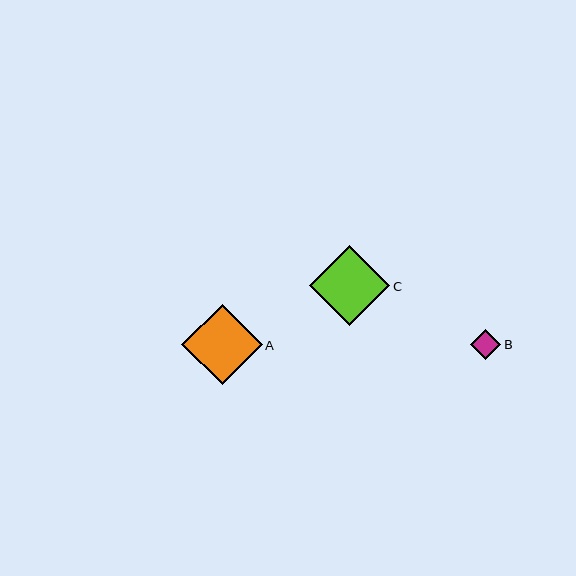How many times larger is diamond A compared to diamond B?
Diamond A is approximately 2.6 times the size of diamond B.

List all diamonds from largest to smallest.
From largest to smallest: A, C, B.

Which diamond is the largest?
Diamond A is the largest with a size of approximately 81 pixels.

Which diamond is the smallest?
Diamond B is the smallest with a size of approximately 31 pixels.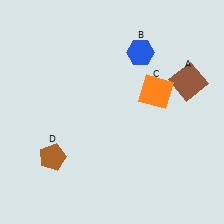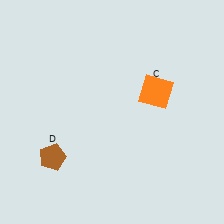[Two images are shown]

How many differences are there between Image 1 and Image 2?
There are 2 differences between the two images.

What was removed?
The blue hexagon (B), the brown square (A) were removed in Image 2.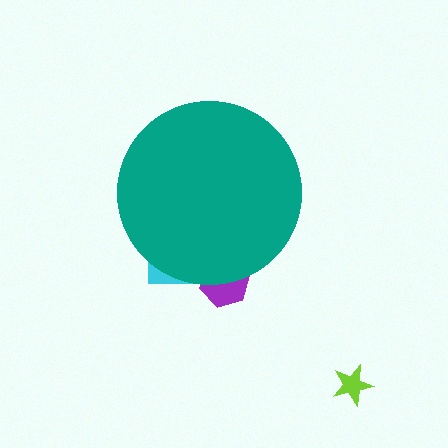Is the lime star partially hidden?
No, the lime star is fully visible.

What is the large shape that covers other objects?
A teal circle.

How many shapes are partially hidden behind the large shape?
2 shapes are partially hidden.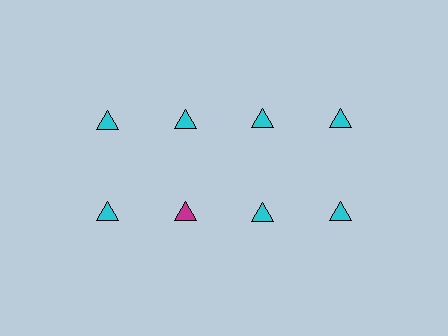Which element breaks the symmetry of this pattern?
The magenta triangle in the second row, second from left column breaks the symmetry. All other shapes are cyan triangles.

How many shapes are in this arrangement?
There are 8 shapes arranged in a grid pattern.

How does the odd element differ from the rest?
It has a different color: magenta instead of cyan.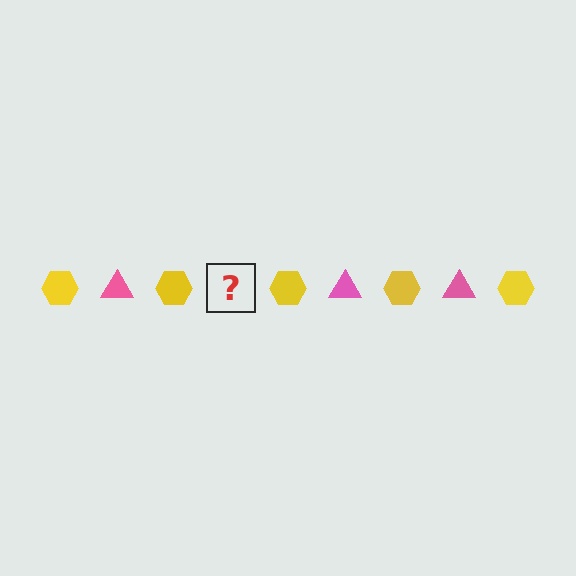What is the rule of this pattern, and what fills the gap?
The rule is that the pattern alternates between yellow hexagon and pink triangle. The gap should be filled with a pink triangle.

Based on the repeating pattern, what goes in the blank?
The blank should be a pink triangle.